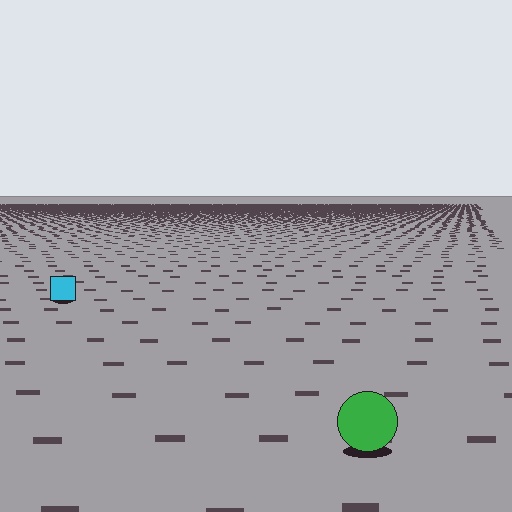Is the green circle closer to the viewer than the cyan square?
Yes. The green circle is closer — you can tell from the texture gradient: the ground texture is coarser near it.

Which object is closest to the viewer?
The green circle is closest. The texture marks near it are larger and more spread out.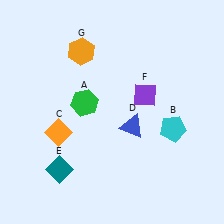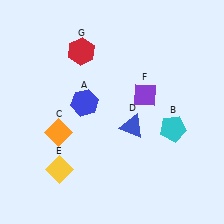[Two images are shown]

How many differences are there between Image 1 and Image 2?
There are 3 differences between the two images.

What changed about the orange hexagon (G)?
In Image 1, G is orange. In Image 2, it changed to red.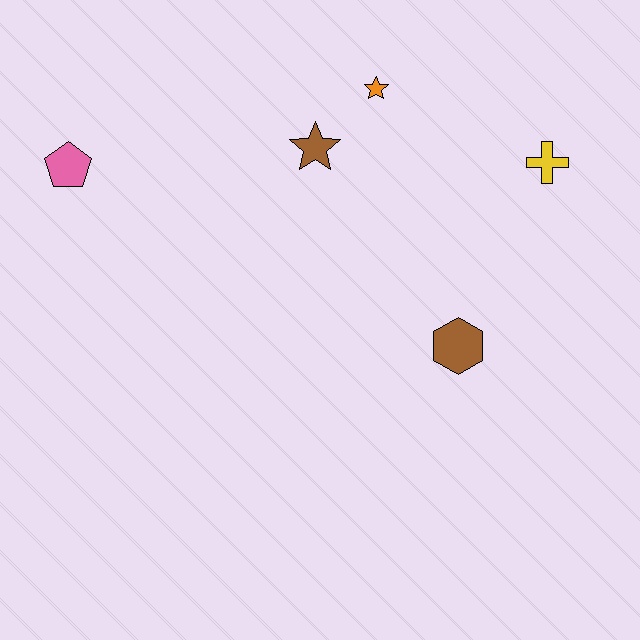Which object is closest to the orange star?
The brown star is closest to the orange star.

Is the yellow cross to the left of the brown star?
No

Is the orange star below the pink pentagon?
No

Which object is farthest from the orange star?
The pink pentagon is farthest from the orange star.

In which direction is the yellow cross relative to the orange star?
The yellow cross is to the right of the orange star.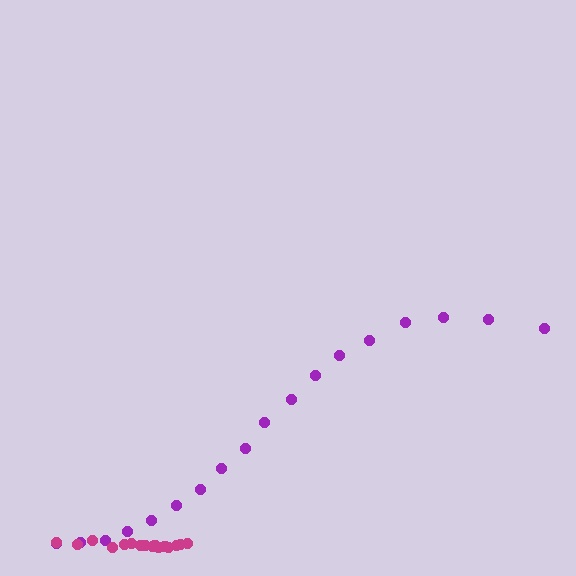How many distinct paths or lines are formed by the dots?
There are 2 distinct paths.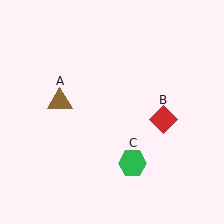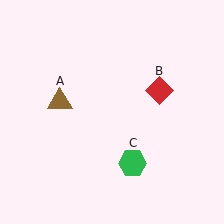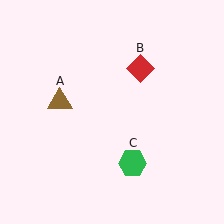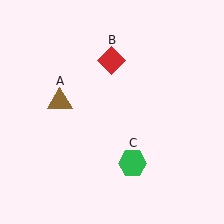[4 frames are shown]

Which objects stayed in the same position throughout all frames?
Brown triangle (object A) and green hexagon (object C) remained stationary.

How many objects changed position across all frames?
1 object changed position: red diamond (object B).